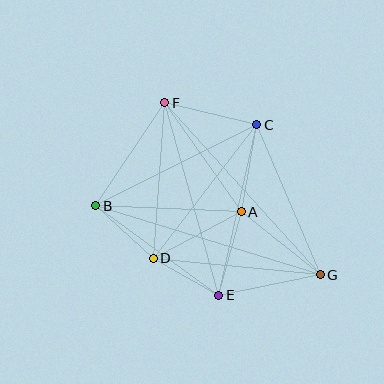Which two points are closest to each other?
Points D and E are closest to each other.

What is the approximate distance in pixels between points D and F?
The distance between D and F is approximately 156 pixels.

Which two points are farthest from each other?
Points B and G are farthest from each other.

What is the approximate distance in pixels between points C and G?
The distance between C and G is approximately 163 pixels.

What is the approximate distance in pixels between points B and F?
The distance between B and F is approximately 124 pixels.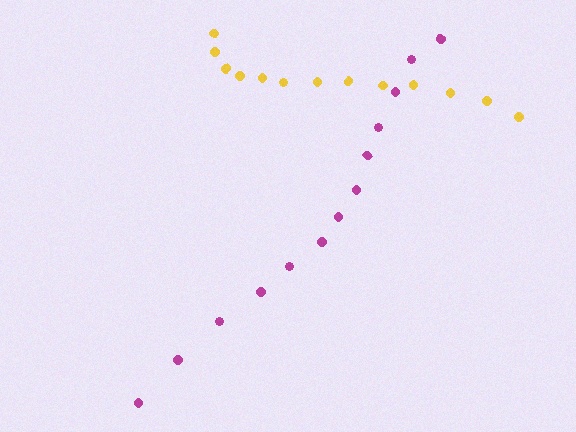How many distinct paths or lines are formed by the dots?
There are 2 distinct paths.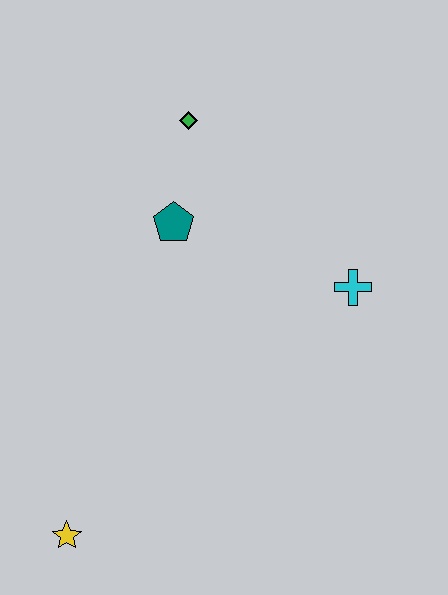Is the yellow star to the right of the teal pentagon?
No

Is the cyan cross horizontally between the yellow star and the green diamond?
No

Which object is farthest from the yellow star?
The green diamond is farthest from the yellow star.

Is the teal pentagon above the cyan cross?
Yes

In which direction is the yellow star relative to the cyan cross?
The yellow star is to the left of the cyan cross.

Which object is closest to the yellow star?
The teal pentagon is closest to the yellow star.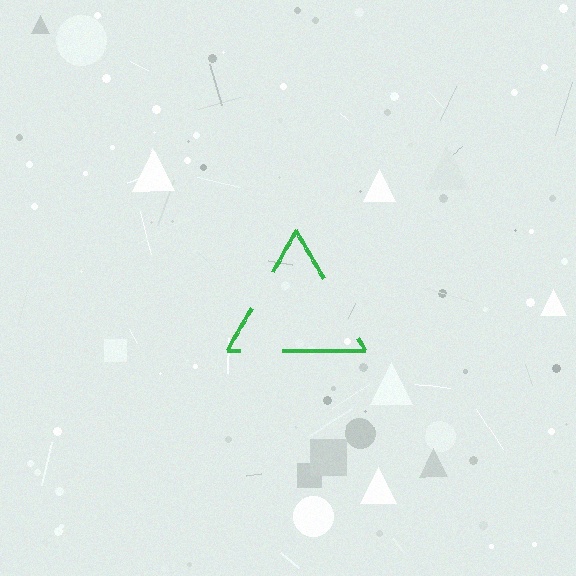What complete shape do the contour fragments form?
The contour fragments form a triangle.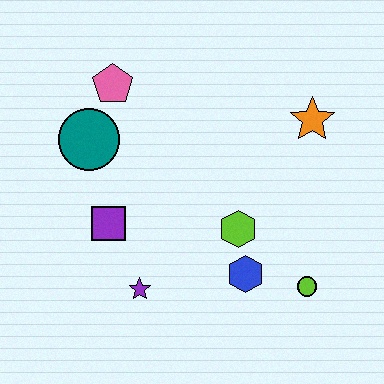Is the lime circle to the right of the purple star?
Yes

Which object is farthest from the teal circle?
The lime circle is farthest from the teal circle.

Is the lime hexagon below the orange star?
Yes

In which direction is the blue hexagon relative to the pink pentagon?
The blue hexagon is below the pink pentagon.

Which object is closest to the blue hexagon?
The lime hexagon is closest to the blue hexagon.